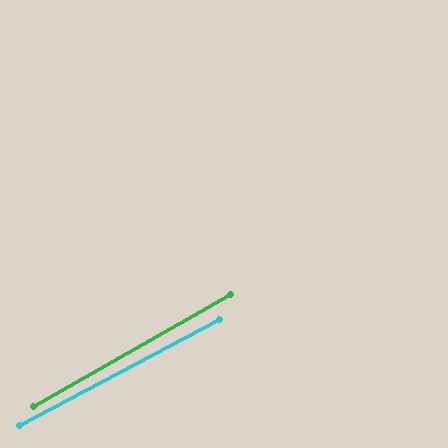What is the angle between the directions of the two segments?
Approximately 2 degrees.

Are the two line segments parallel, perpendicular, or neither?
Parallel — their directions differ by only 1.8°.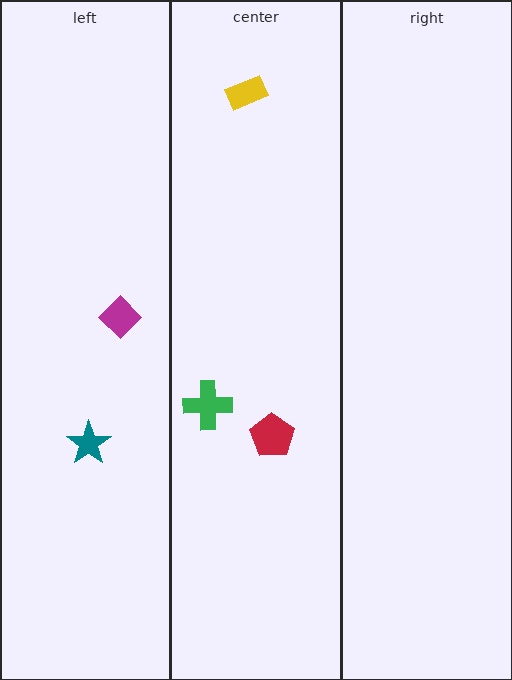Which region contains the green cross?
The center region.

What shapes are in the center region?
The yellow rectangle, the red pentagon, the green cross.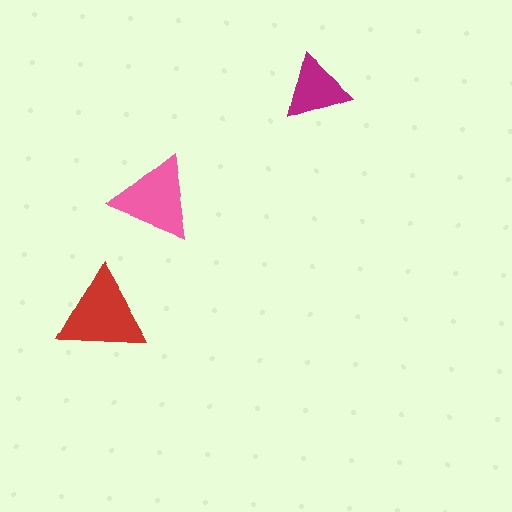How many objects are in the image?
There are 3 objects in the image.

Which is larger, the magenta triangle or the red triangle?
The red one.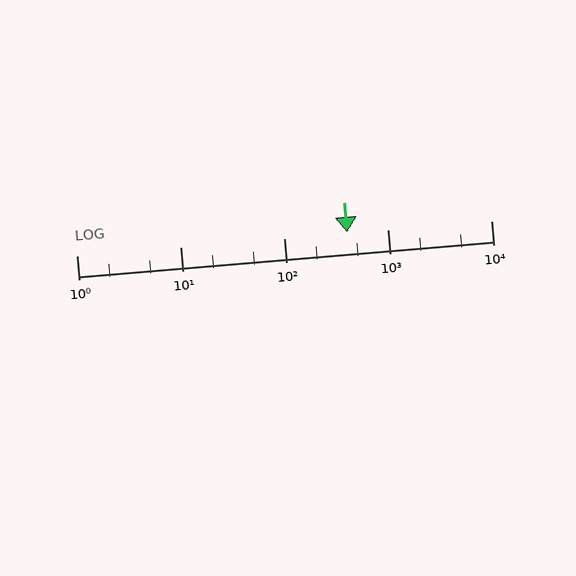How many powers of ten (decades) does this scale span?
The scale spans 4 decades, from 1 to 10000.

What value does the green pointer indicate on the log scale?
The pointer indicates approximately 410.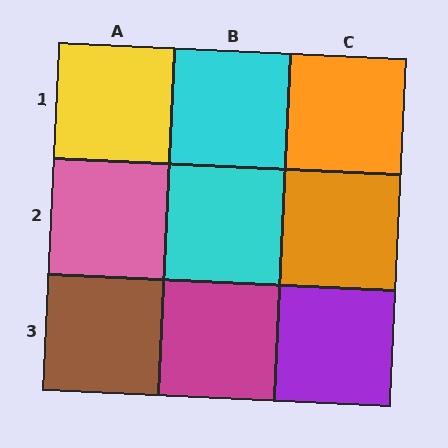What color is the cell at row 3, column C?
Purple.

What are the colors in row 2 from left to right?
Pink, cyan, orange.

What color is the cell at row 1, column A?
Yellow.